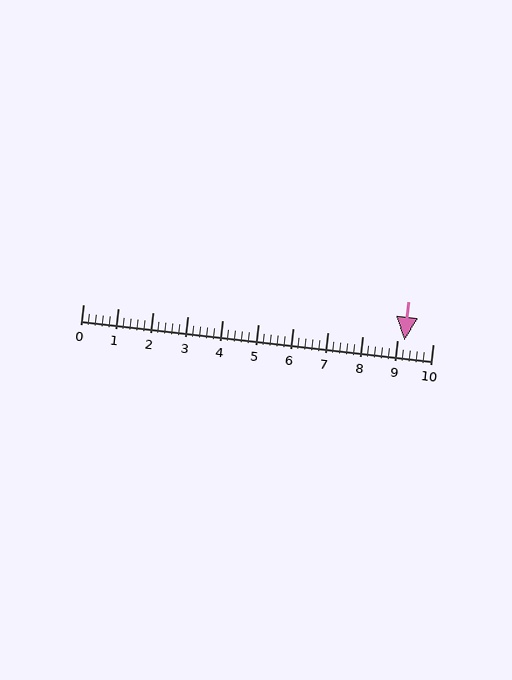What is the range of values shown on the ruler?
The ruler shows values from 0 to 10.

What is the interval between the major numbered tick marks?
The major tick marks are spaced 1 units apart.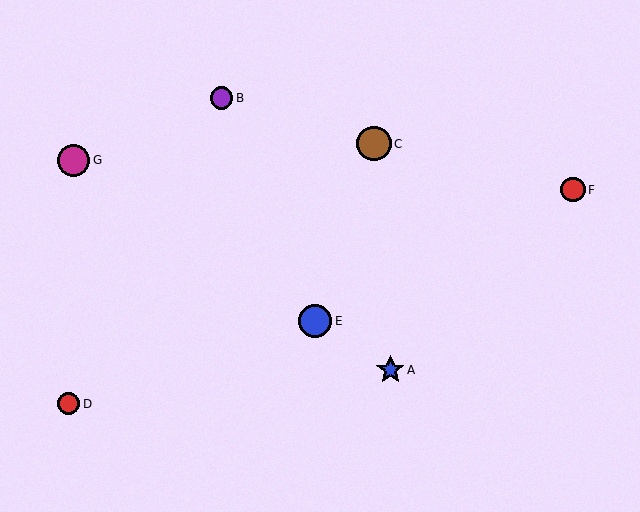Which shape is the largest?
The brown circle (labeled C) is the largest.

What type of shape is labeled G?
Shape G is a magenta circle.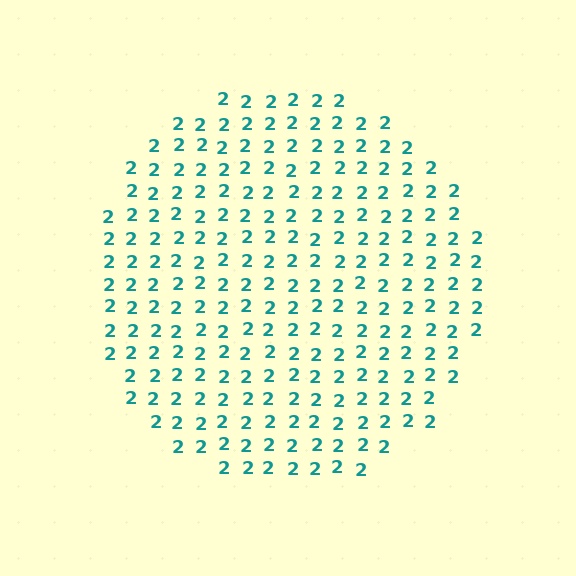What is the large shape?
The large shape is a circle.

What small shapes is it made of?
It is made of small digit 2's.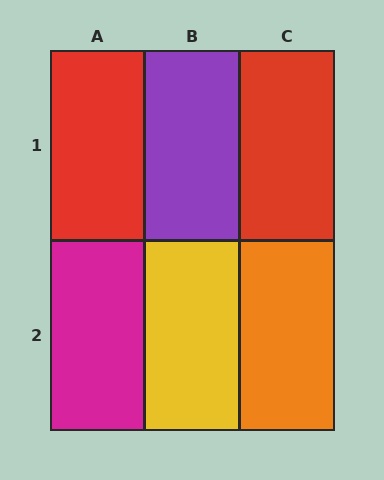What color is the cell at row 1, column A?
Red.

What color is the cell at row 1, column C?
Red.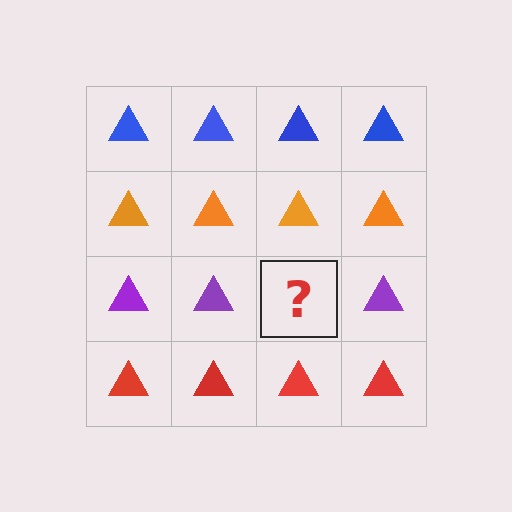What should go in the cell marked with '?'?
The missing cell should contain a purple triangle.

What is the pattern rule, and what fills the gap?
The rule is that each row has a consistent color. The gap should be filled with a purple triangle.